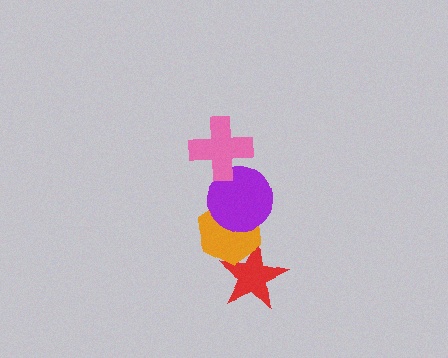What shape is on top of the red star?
The orange hexagon is on top of the red star.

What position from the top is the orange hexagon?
The orange hexagon is 3rd from the top.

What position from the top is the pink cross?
The pink cross is 1st from the top.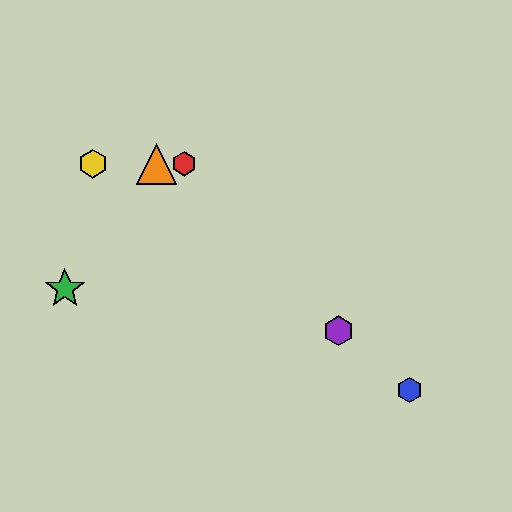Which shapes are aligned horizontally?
The red hexagon, the yellow hexagon, the orange triangle are aligned horizontally.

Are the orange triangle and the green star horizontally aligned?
No, the orange triangle is at y≈164 and the green star is at y≈289.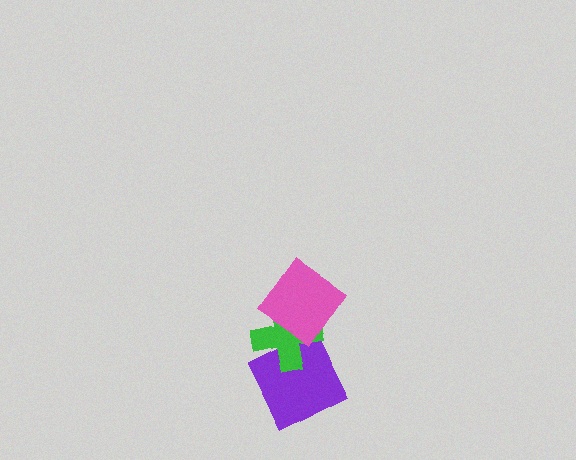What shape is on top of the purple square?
The green cross is on top of the purple square.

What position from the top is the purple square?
The purple square is 3rd from the top.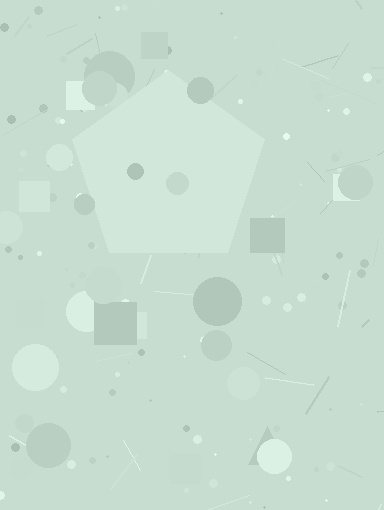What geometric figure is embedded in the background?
A pentagon is embedded in the background.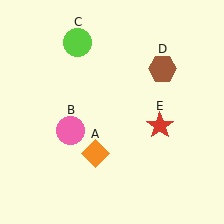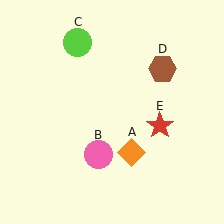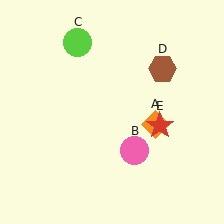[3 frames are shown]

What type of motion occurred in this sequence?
The orange diamond (object A), pink circle (object B) rotated counterclockwise around the center of the scene.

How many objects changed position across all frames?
2 objects changed position: orange diamond (object A), pink circle (object B).